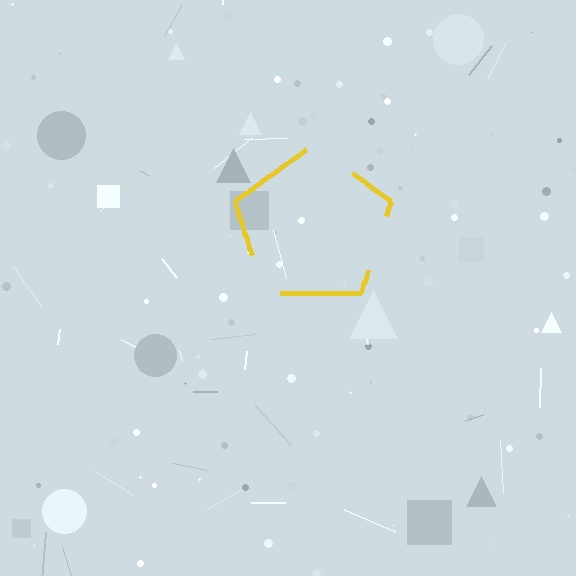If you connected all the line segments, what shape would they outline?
They would outline a pentagon.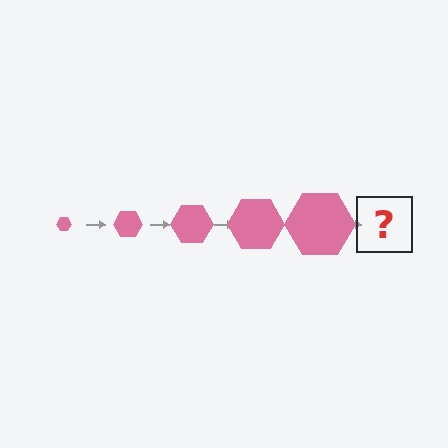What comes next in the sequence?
The next element should be a pink hexagon, larger than the previous one.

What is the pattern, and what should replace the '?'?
The pattern is that the hexagon gets progressively larger each step. The '?' should be a pink hexagon, larger than the previous one.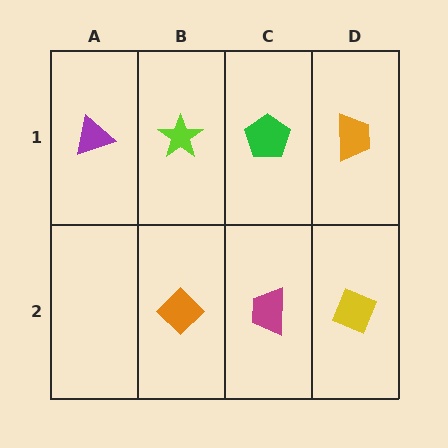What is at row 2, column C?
A magenta trapezoid.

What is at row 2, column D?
A yellow diamond.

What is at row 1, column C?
A green pentagon.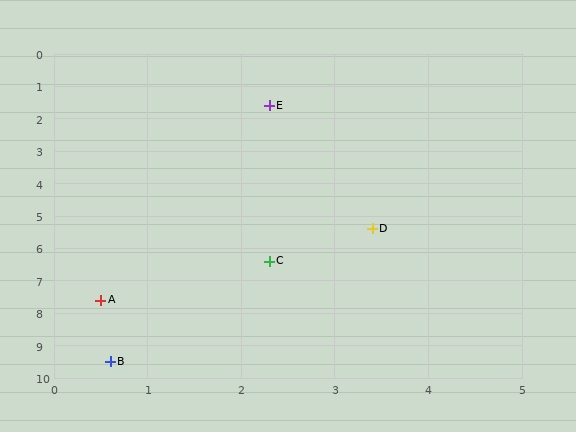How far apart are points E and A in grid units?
Points E and A are about 6.3 grid units apart.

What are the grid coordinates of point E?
Point E is at approximately (2.3, 1.6).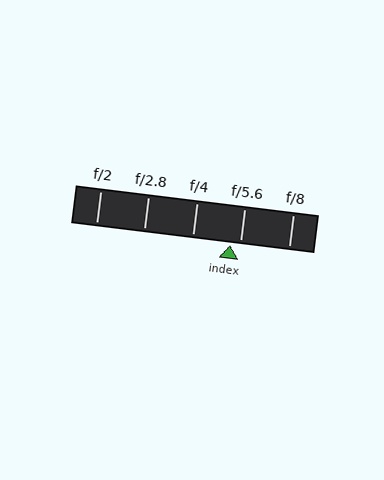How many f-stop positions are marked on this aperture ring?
There are 5 f-stop positions marked.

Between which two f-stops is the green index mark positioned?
The index mark is between f/4 and f/5.6.